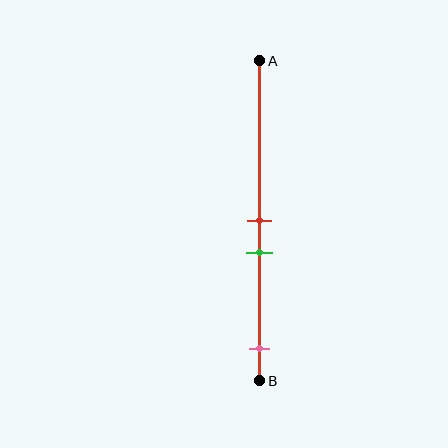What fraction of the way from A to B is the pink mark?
The pink mark is approximately 90% (0.9) of the way from A to B.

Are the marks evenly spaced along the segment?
No, the marks are not evenly spaced.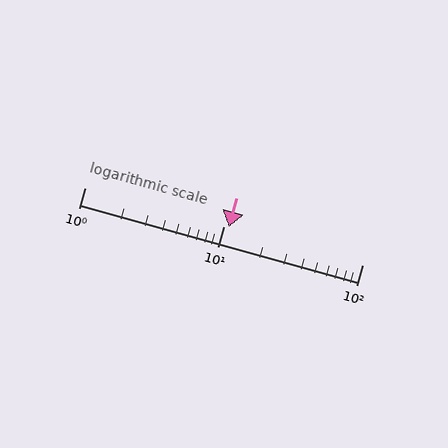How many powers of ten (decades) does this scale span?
The scale spans 2 decades, from 1 to 100.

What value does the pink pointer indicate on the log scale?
The pointer indicates approximately 11.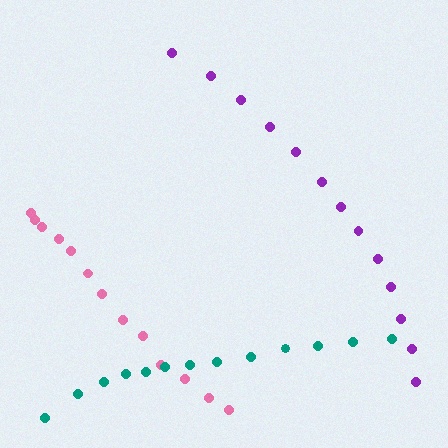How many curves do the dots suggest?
There are 3 distinct paths.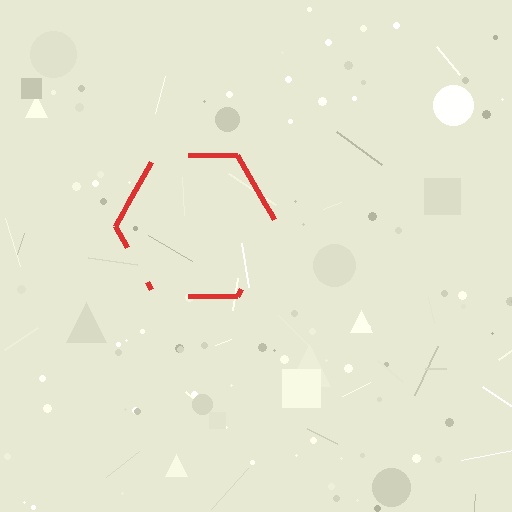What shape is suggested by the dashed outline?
The dashed outline suggests a hexagon.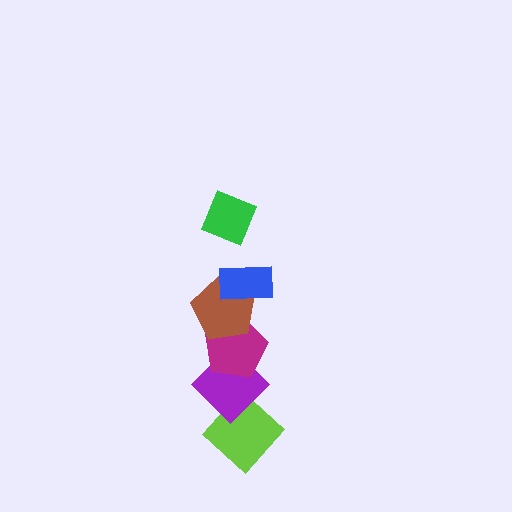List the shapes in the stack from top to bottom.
From top to bottom: the green diamond, the blue rectangle, the brown pentagon, the magenta pentagon, the purple diamond, the lime diamond.